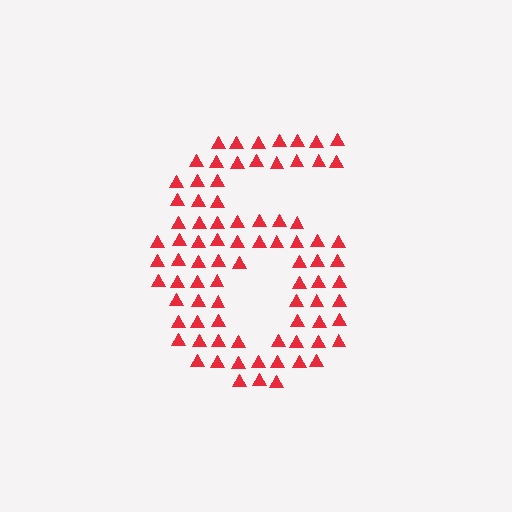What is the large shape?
The large shape is the digit 6.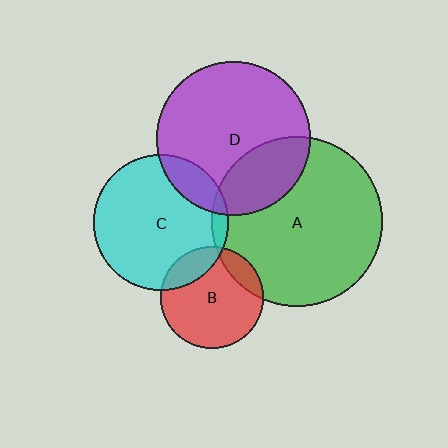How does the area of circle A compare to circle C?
Approximately 1.6 times.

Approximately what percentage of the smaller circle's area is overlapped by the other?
Approximately 25%.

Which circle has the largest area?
Circle A (green).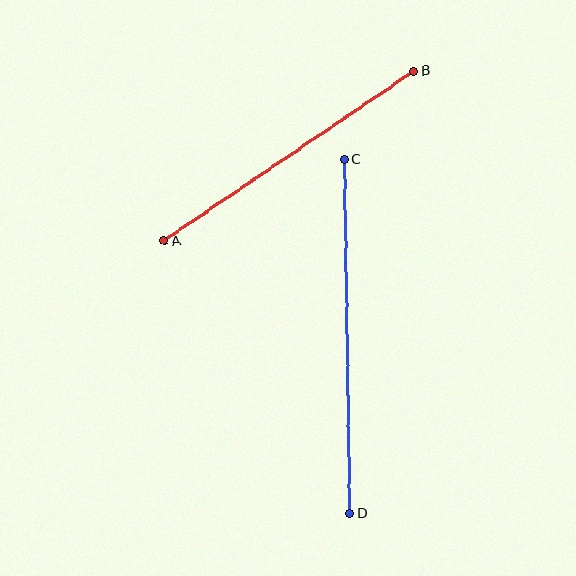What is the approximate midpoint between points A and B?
The midpoint is at approximately (289, 156) pixels.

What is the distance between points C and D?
The distance is approximately 354 pixels.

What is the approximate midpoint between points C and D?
The midpoint is at approximately (347, 336) pixels.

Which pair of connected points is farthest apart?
Points C and D are farthest apart.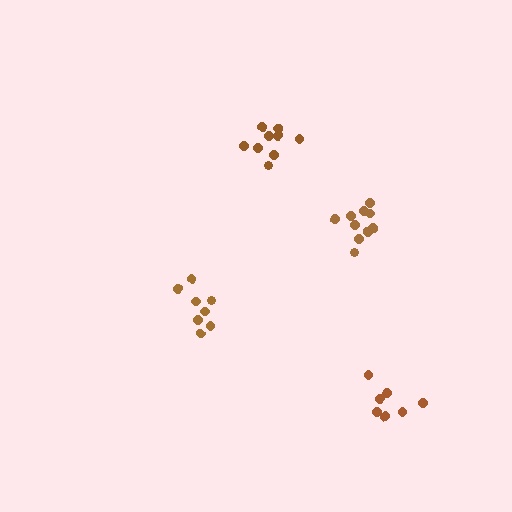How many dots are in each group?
Group 1: 10 dots, Group 2: 8 dots, Group 3: 7 dots, Group 4: 9 dots (34 total).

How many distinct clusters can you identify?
There are 4 distinct clusters.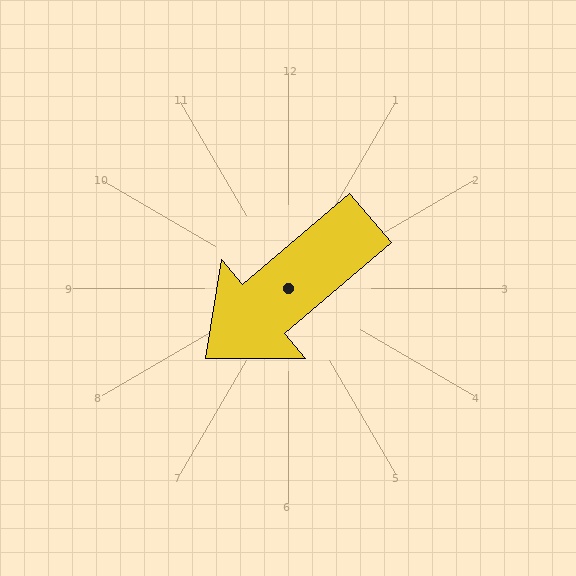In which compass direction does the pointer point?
Southwest.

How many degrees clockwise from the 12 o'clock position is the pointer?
Approximately 230 degrees.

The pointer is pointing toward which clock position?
Roughly 8 o'clock.